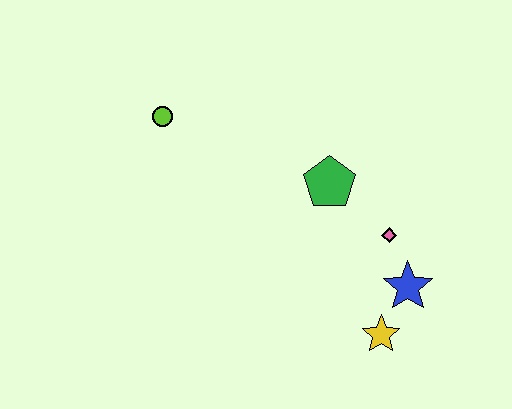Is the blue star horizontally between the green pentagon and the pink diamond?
No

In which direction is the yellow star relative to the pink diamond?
The yellow star is below the pink diamond.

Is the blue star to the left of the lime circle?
No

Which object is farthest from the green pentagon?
The lime circle is farthest from the green pentagon.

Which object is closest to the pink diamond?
The blue star is closest to the pink diamond.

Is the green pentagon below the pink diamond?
No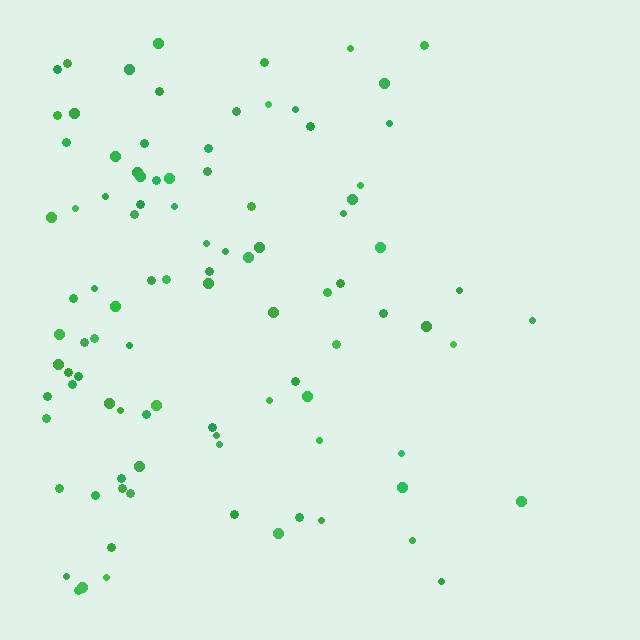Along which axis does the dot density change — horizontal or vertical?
Horizontal.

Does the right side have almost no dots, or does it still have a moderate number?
Still a moderate number, just noticeably fewer than the left.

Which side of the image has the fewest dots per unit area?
The right.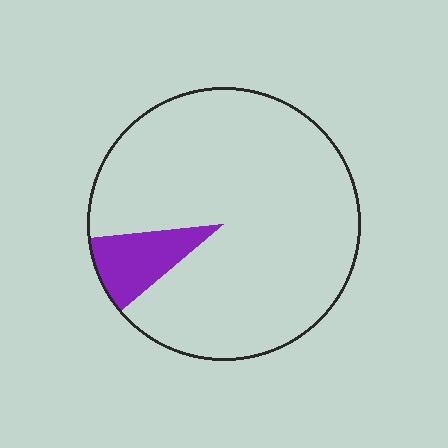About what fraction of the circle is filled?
About one tenth (1/10).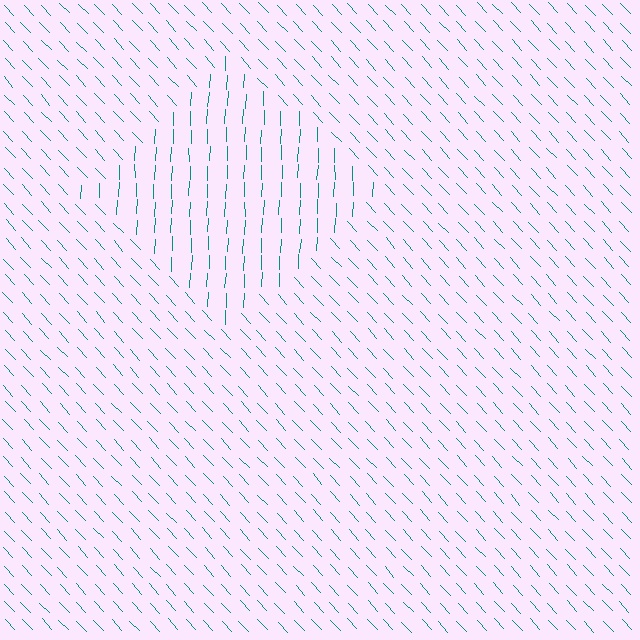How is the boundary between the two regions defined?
The boundary is defined purely by a change in line orientation (approximately 45 degrees difference). All lines are the same color and thickness.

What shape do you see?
I see a diamond.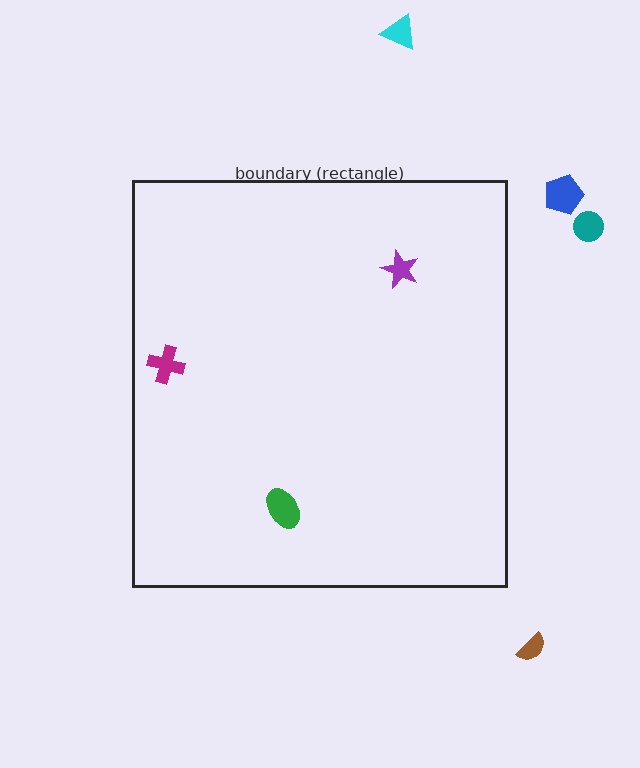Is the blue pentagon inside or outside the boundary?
Outside.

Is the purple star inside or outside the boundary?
Inside.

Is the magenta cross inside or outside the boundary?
Inside.